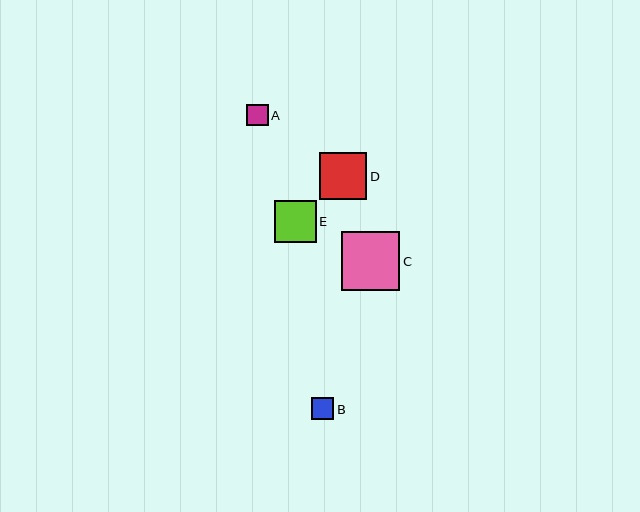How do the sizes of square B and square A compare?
Square B and square A are approximately the same size.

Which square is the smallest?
Square A is the smallest with a size of approximately 21 pixels.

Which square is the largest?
Square C is the largest with a size of approximately 58 pixels.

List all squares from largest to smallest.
From largest to smallest: C, D, E, B, A.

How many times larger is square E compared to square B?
Square E is approximately 1.9 times the size of square B.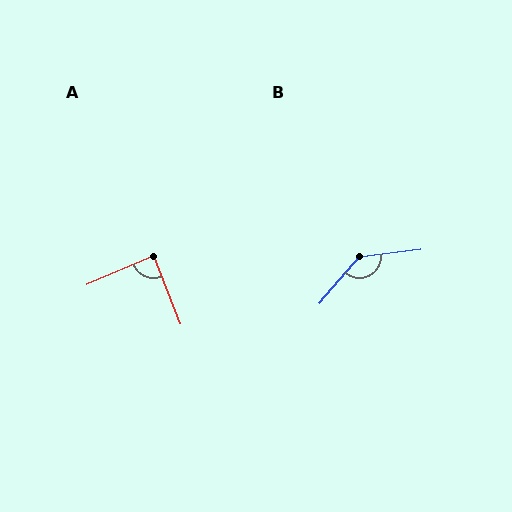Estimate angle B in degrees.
Approximately 138 degrees.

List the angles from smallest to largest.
A (88°), B (138°).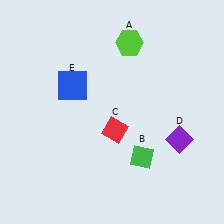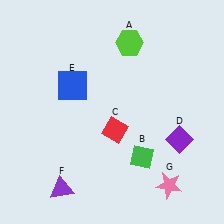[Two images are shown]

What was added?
A purple triangle (F), a pink star (G) were added in Image 2.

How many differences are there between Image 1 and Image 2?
There are 2 differences between the two images.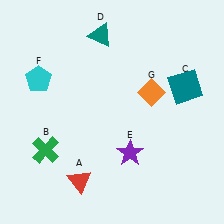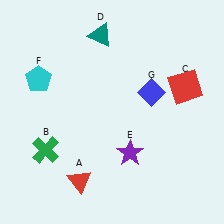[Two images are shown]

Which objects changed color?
C changed from teal to red. G changed from orange to blue.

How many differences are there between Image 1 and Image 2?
There are 2 differences between the two images.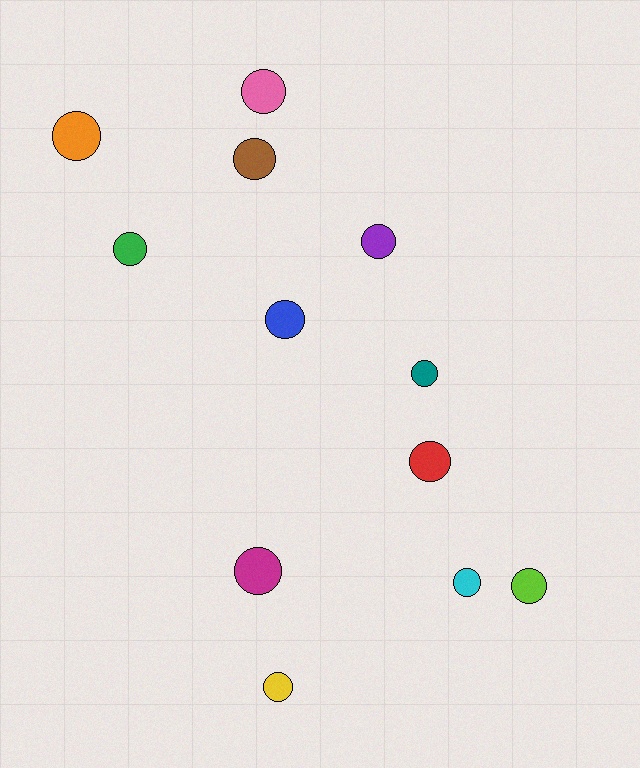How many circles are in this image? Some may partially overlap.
There are 12 circles.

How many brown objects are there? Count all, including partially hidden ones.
There is 1 brown object.